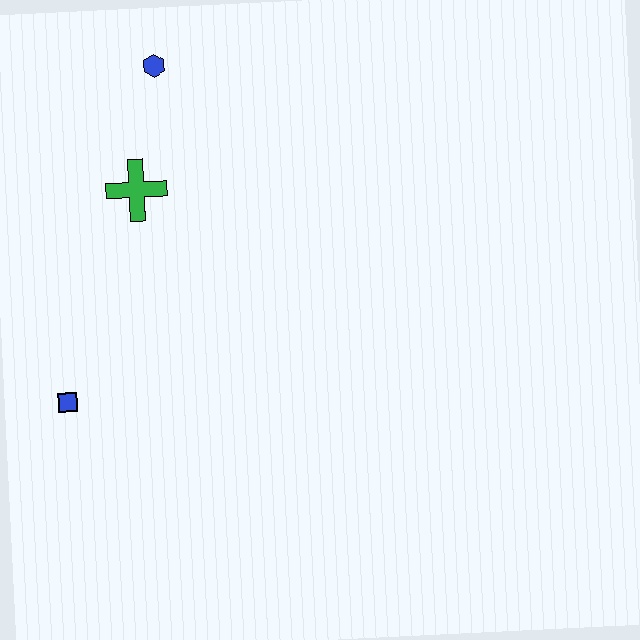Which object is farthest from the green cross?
The blue square is farthest from the green cross.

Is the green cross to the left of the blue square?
No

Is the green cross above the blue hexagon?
No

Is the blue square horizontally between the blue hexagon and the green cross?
No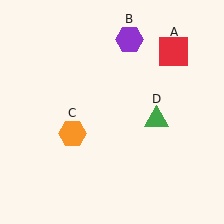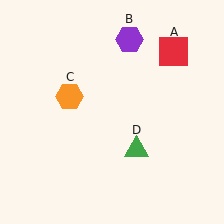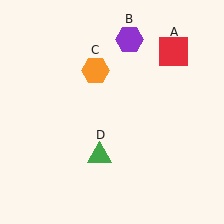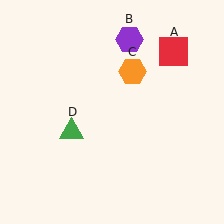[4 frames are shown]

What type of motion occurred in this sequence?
The orange hexagon (object C), green triangle (object D) rotated clockwise around the center of the scene.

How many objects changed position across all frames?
2 objects changed position: orange hexagon (object C), green triangle (object D).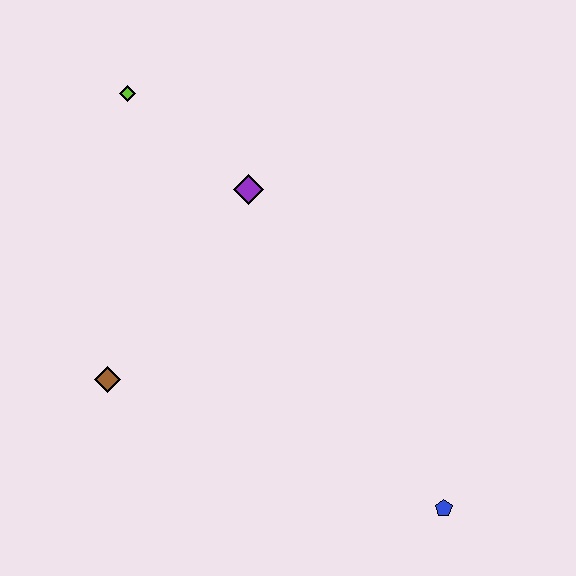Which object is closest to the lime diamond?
The purple diamond is closest to the lime diamond.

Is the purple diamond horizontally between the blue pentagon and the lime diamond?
Yes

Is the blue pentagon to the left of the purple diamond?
No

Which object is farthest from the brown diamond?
The blue pentagon is farthest from the brown diamond.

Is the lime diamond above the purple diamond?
Yes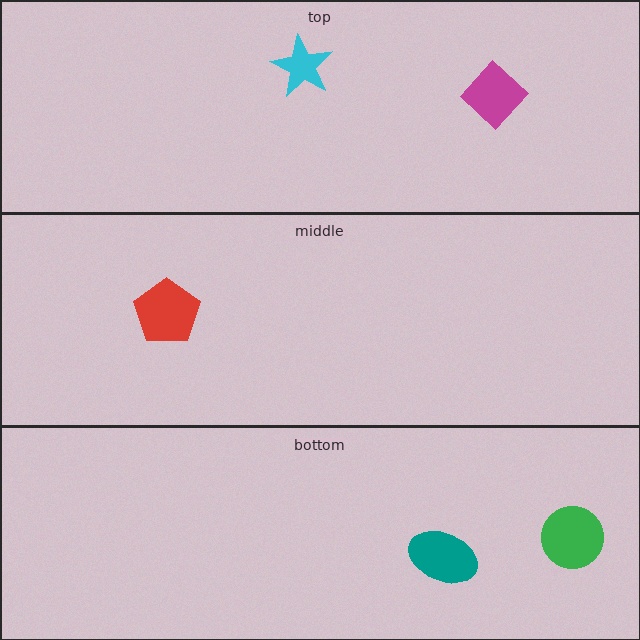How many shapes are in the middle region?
1.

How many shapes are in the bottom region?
2.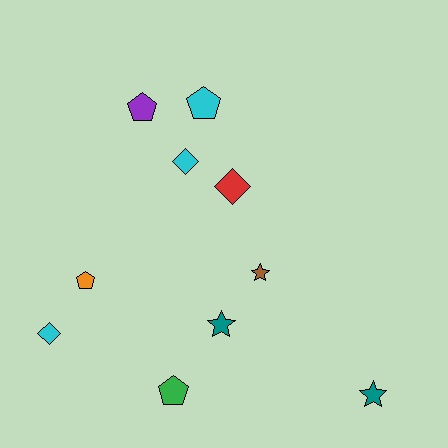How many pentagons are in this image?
There are 4 pentagons.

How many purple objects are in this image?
There is 1 purple object.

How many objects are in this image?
There are 10 objects.